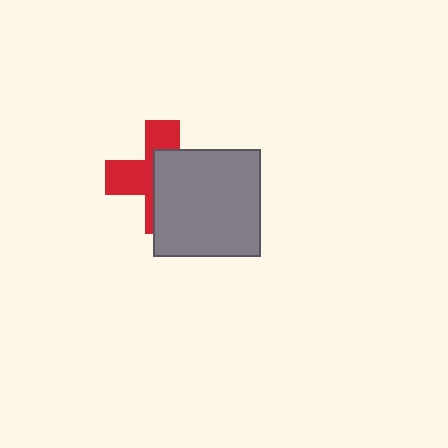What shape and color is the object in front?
The object in front is a gray square.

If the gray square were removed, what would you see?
You would see the complete red cross.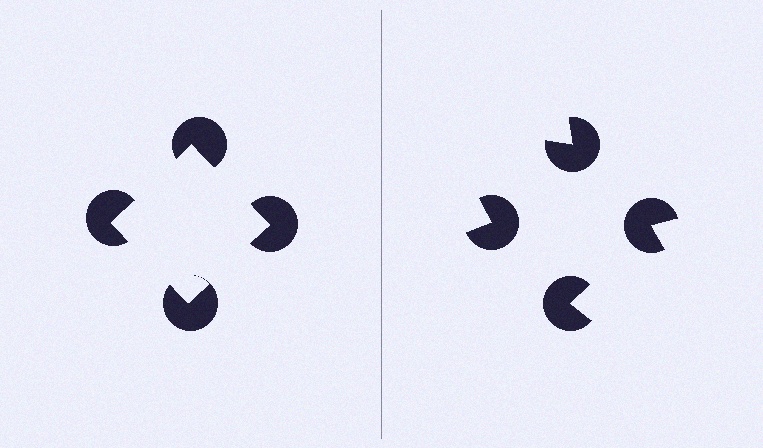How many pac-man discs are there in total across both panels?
8 — 4 on each side.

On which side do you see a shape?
An illusory square appears on the left side. On the right side the wedge cuts are rotated, so no coherent shape forms.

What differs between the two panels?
The pac-man discs are positioned identically on both sides; only the wedge orientations differ. On the left they align to a square; on the right they are misaligned.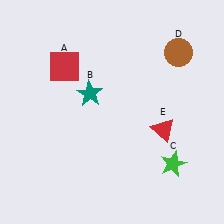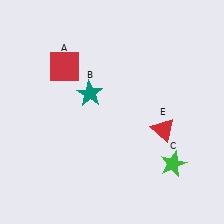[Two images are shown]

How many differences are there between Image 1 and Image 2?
There is 1 difference between the two images.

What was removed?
The brown circle (D) was removed in Image 2.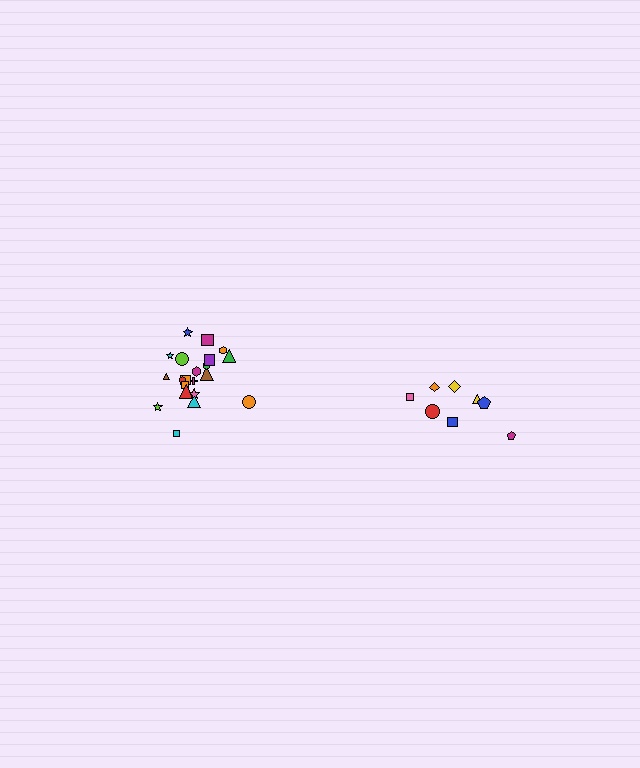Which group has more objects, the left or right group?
The left group.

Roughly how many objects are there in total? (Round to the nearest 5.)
Roughly 30 objects in total.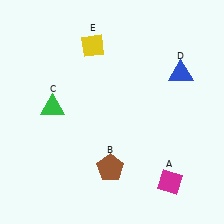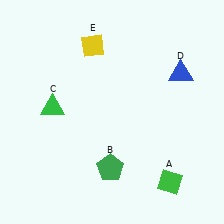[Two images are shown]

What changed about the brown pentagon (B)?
In Image 1, B is brown. In Image 2, it changed to green.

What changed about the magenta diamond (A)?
In Image 1, A is magenta. In Image 2, it changed to green.